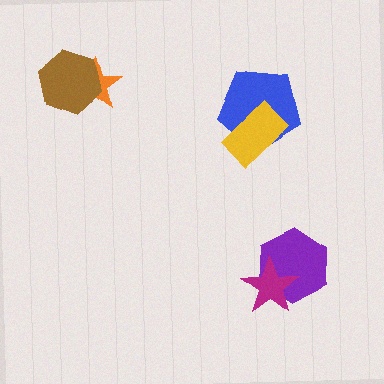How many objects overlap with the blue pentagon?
1 object overlaps with the blue pentagon.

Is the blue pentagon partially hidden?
Yes, it is partially covered by another shape.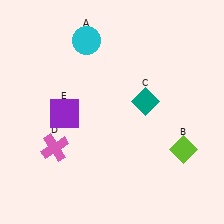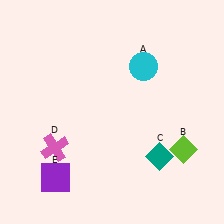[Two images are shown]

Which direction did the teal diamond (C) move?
The teal diamond (C) moved down.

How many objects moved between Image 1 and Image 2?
3 objects moved between the two images.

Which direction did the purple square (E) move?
The purple square (E) moved down.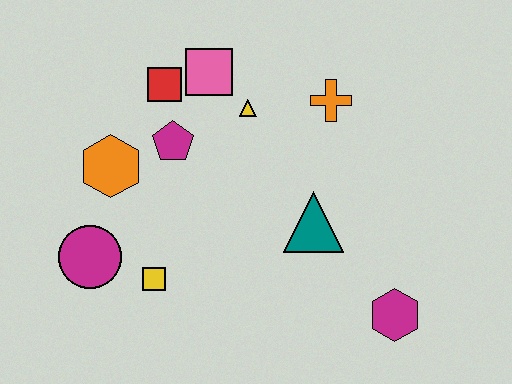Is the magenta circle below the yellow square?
No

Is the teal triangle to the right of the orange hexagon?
Yes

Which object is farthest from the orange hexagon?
The magenta hexagon is farthest from the orange hexagon.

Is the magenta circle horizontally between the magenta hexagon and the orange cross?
No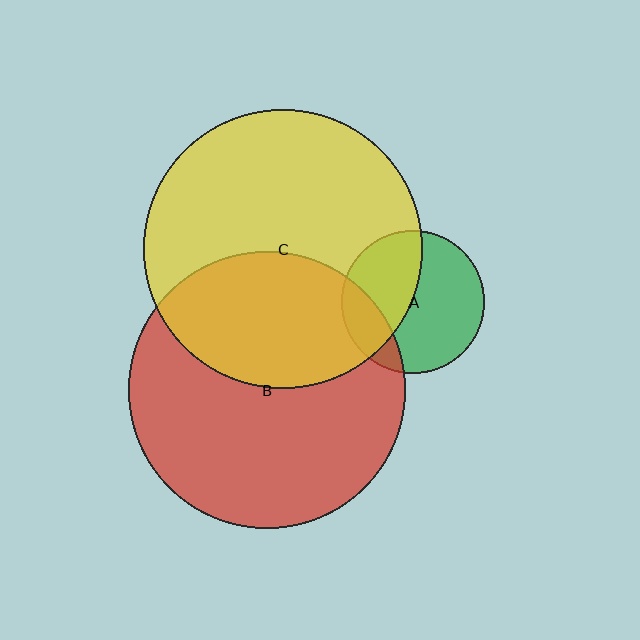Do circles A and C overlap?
Yes.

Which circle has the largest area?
Circle C (yellow).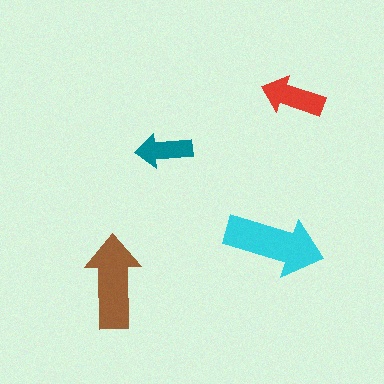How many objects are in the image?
There are 4 objects in the image.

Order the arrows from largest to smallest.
the cyan one, the brown one, the red one, the teal one.